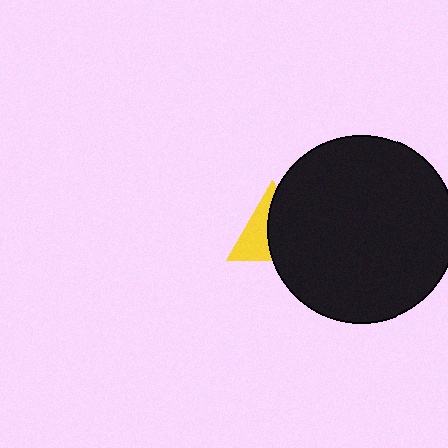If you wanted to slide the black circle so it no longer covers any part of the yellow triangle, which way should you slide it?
Slide it right — that is the most direct way to separate the two shapes.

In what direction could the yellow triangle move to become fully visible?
The yellow triangle could move left. That would shift it out from behind the black circle entirely.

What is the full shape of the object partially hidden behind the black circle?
The partially hidden object is a yellow triangle.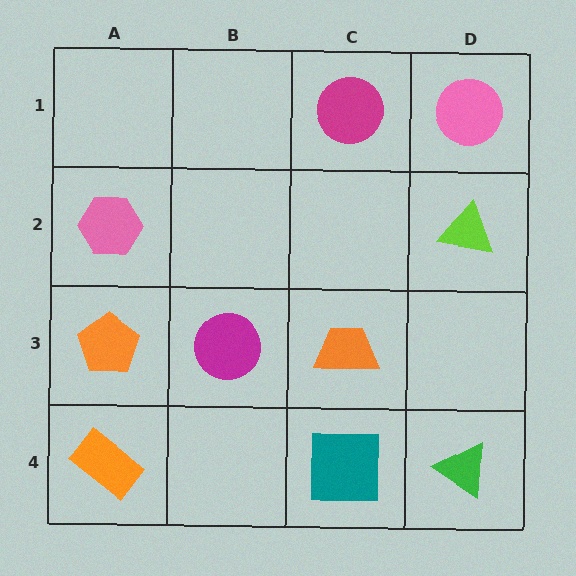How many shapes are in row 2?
2 shapes.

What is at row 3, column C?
An orange trapezoid.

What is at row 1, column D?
A pink circle.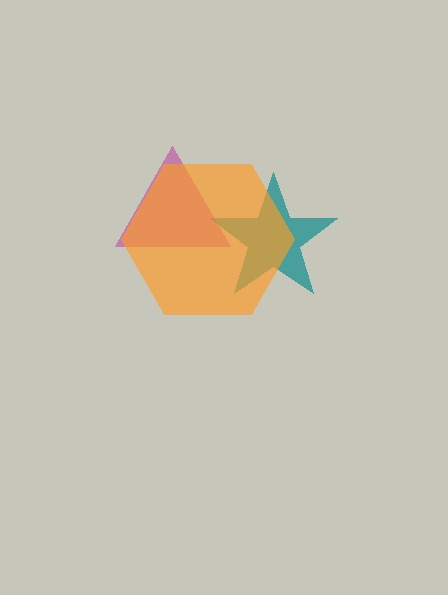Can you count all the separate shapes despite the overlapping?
Yes, there are 3 separate shapes.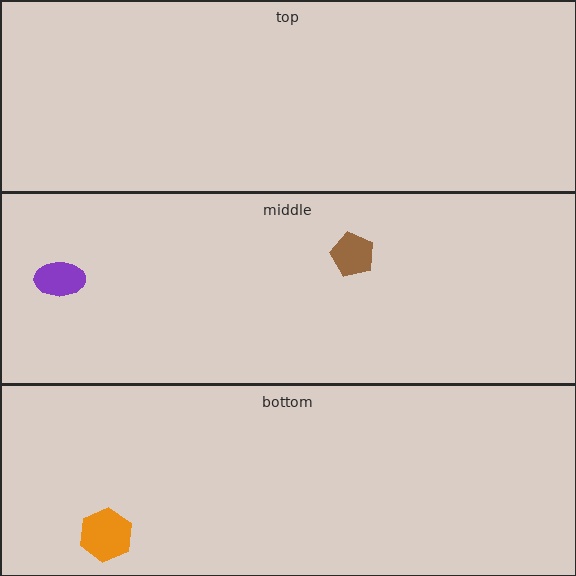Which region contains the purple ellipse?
The middle region.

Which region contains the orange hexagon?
The bottom region.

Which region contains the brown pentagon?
The middle region.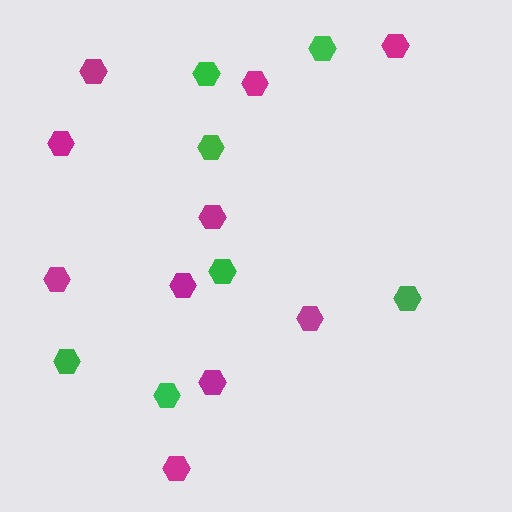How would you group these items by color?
There are 2 groups: one group of magenta hexagons (10) and one group of green hexagons (7).